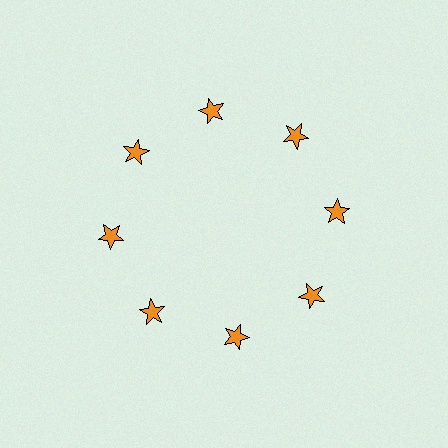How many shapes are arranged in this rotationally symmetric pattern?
There are 8 shapes, arranged in 8 groups of 1.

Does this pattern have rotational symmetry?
Yes, this pattern has 8-fold rotational symmetry. It looks the same after rotating 45 degrees around the center.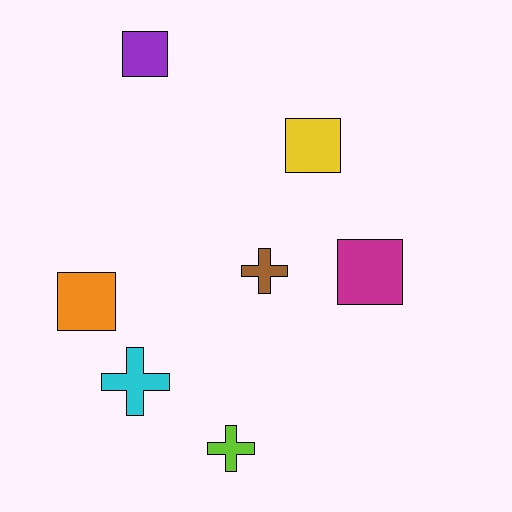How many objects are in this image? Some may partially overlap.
There are 7 objects.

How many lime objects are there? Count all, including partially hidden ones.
There is 1 lime object.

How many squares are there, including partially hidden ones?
There are 4 squares.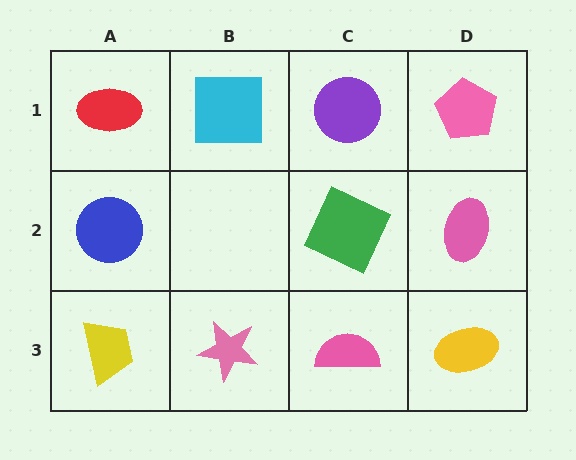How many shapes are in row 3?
4 shapes.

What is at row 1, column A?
A red ellipse.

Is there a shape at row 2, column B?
No, that cell is empty.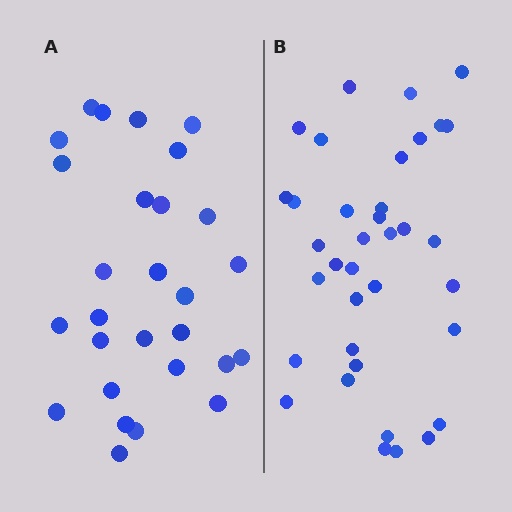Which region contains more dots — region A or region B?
Region B (the right region) has more dots.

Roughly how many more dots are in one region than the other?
Region B has roughly 8 or so more dots than region A.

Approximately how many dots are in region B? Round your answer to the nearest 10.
About 40 dots. (The exact count is 36, which rounds to 40.)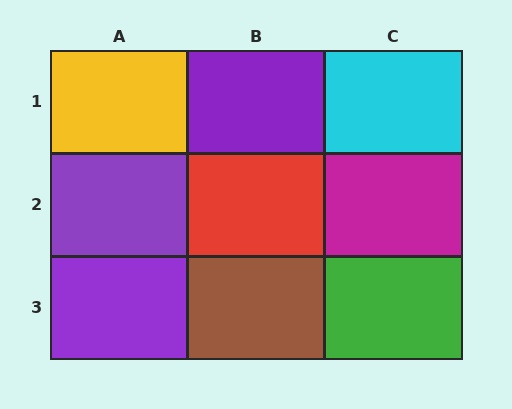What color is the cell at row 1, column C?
Cyan.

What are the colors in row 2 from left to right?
Purple, red, magenta.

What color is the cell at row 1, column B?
Purple.